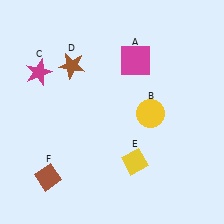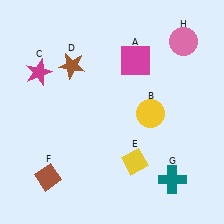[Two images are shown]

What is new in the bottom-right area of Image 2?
A teal cross (G) was added in the bottom-right area of Image 2.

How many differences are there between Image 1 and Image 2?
There are 2 differences between the two images.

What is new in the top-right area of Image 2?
A pink circle (H) was added in the top-right area of Image 2.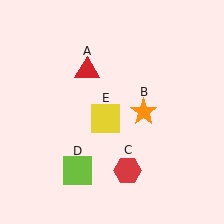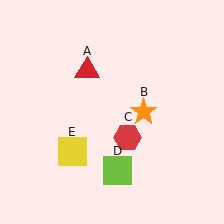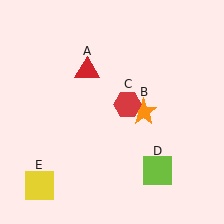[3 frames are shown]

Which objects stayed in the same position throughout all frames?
Red triangle (object A) and orange star (object B) remained stationary.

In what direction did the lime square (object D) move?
The lime square (object D) moved right.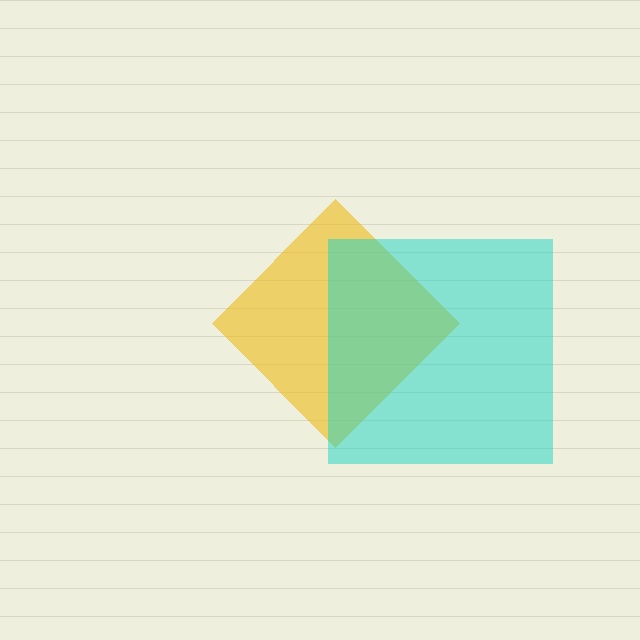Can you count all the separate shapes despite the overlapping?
Yes, there are 2 separate shapes.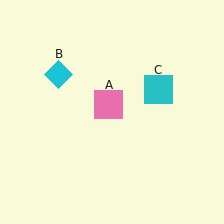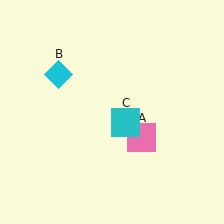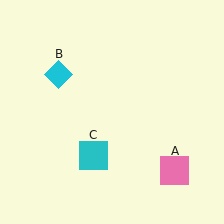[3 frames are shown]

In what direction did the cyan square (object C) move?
The cyan square (object C) moved down and to the left.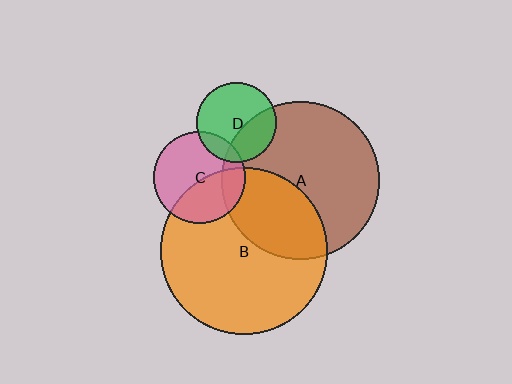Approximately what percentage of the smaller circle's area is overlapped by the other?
Approximately 15%.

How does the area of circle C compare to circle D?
Approximately 1.3 times.